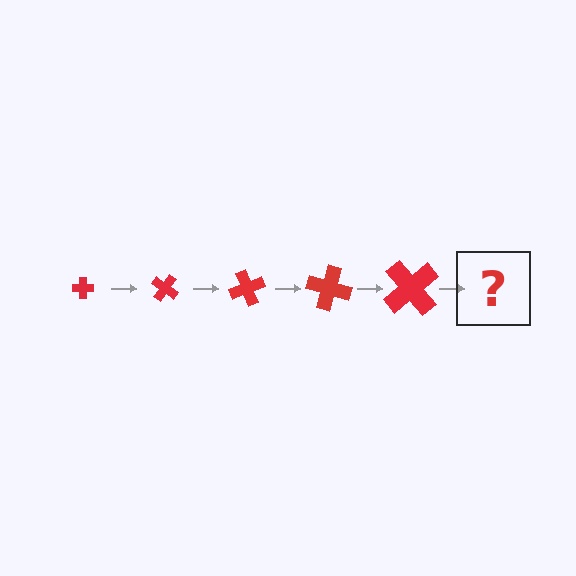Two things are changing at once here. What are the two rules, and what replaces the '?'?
The two rules are that the cross grows larger each step and it rotates 35 degrees each step. The '?' should be a cross, larger than the previous one and rotated 175 degrees from the start.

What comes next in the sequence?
The next element should be a cross, larger than the previous one and rotated 175 degrees from the start.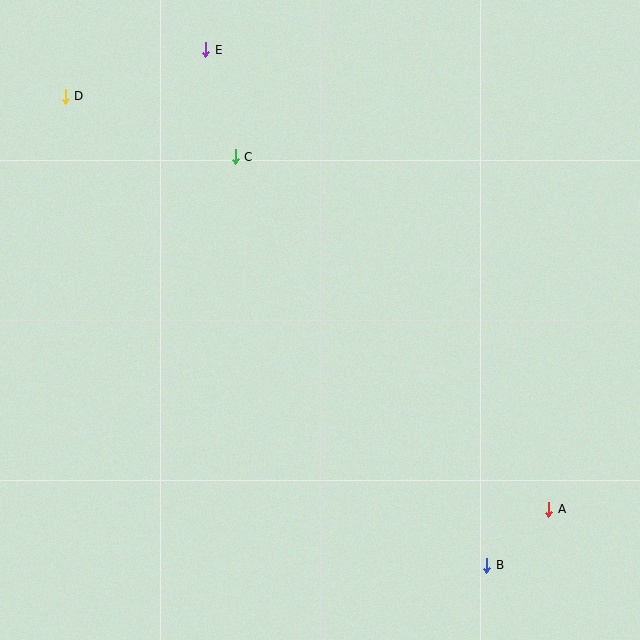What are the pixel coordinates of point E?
Point E is at (206, 50).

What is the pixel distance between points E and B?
The distance between E and B is 587 pixels.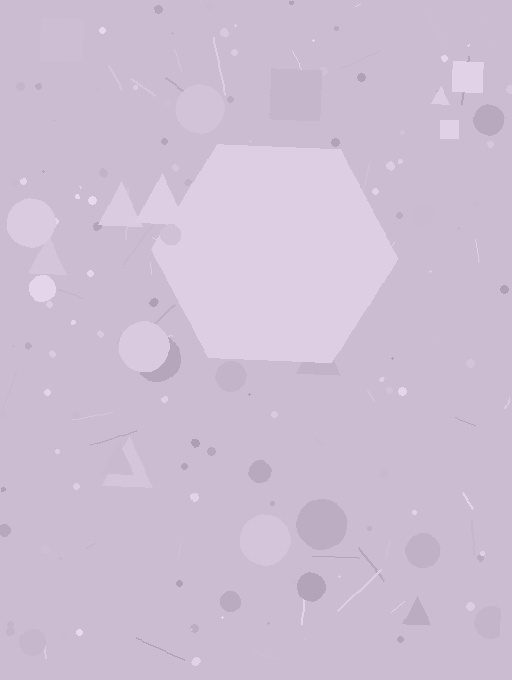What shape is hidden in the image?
A hexagon is hidden in the image.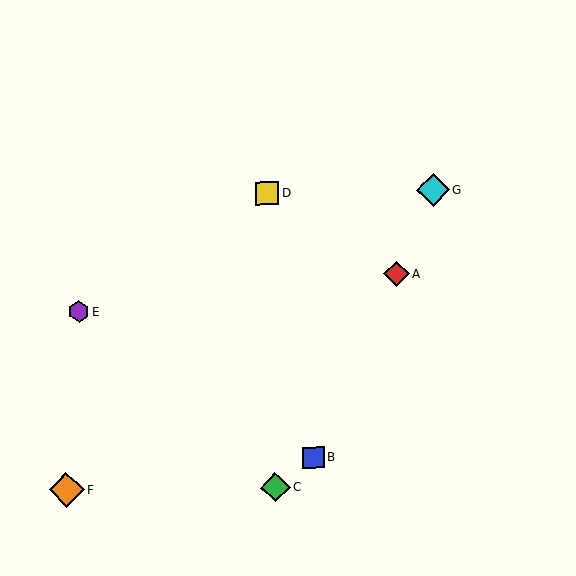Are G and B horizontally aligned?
No, G is at y≈190 and B is at y≈458.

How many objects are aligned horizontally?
2 objects (D, G) are aligned horizontally.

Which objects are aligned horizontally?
Objects D, G are aligned horizontally.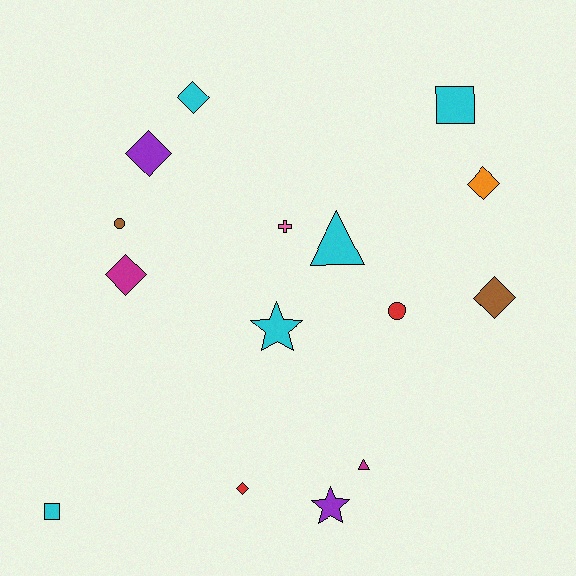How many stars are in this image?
There are 2 stars.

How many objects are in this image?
There are 15 objects.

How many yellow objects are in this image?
There are no yellow objects.